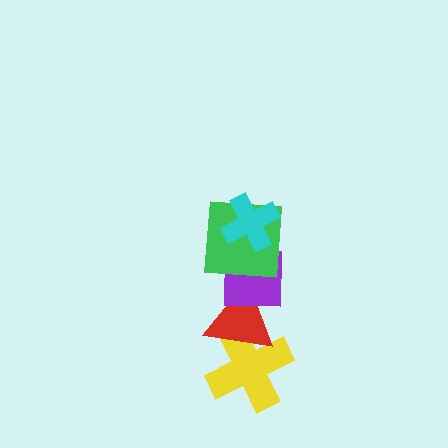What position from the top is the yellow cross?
The yellow cross is 5th from the top.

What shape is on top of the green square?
The cyan cross is on top of the green square.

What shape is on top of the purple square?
The green square is on top of the purple square.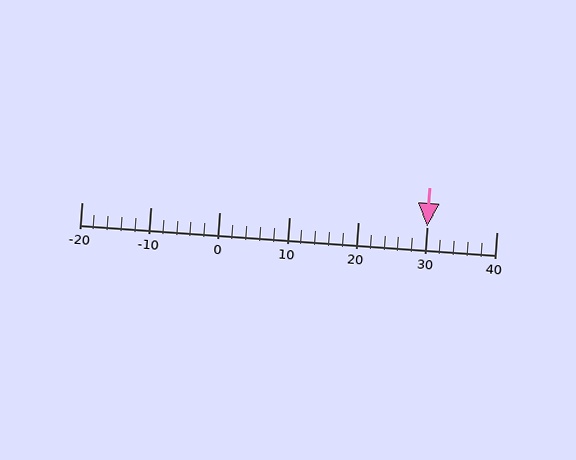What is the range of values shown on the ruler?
The ruler shows values from -20 to 40.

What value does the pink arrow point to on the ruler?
The pink arrow points to approximately 30.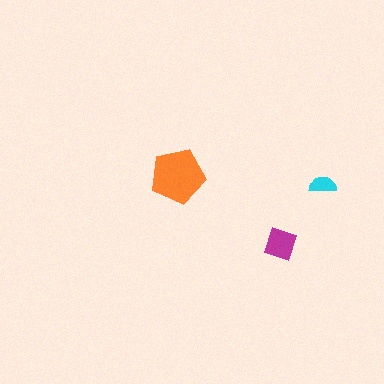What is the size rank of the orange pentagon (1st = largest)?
1st.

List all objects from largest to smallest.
The orange pentagon, the magenta square, the cyan semicircle.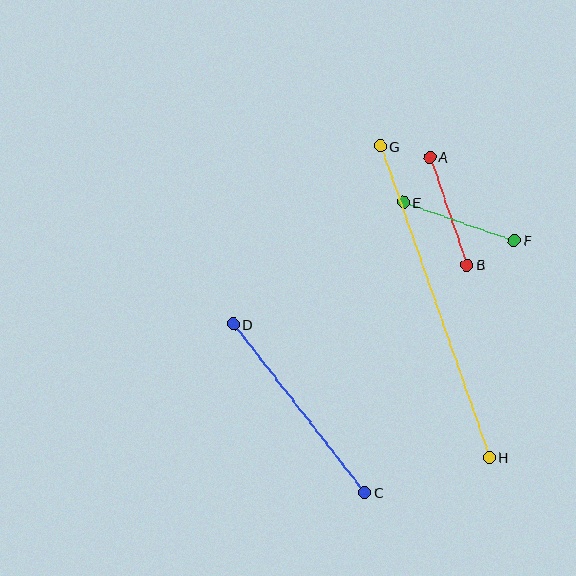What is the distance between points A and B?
The distance is approximately 114 pixels.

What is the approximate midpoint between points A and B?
The midpoint is at approximately (449, 211) pixels.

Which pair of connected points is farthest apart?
Points G and H are farthest apart.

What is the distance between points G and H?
The distance is approximately 330 pixels.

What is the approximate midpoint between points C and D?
The midpoint is at approximately (299, 408) pixels.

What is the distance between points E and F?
The distance is approximately 117 pixels.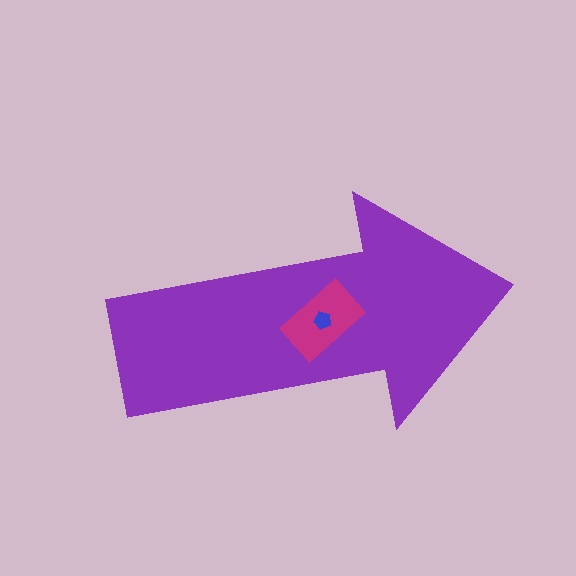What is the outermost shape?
The purple arrow.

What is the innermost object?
The blue pentagon.